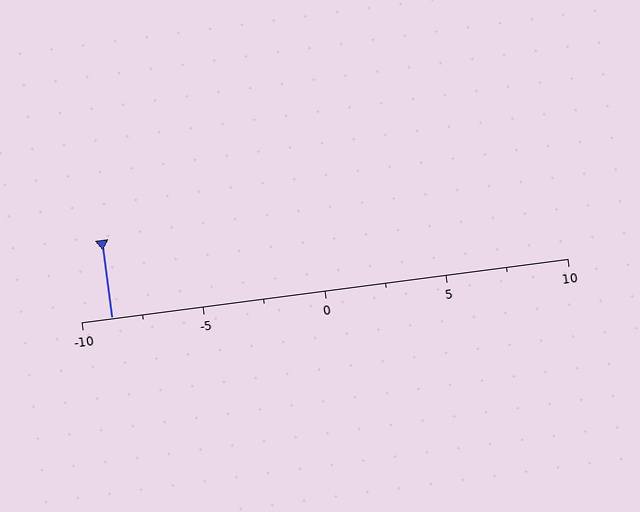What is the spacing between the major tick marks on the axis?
The major ticks are spaced 5 apart.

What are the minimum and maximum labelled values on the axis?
The axis runs from -10 to 10.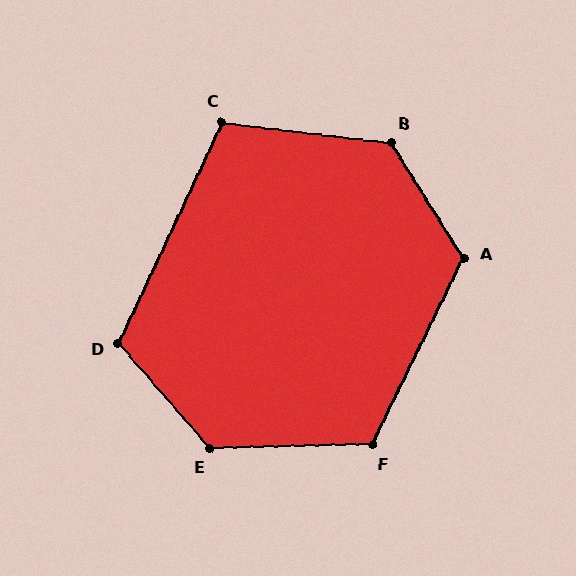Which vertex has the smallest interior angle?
C, at approximately 108 degrees.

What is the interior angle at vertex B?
Approximately 129 degrees (obtuse).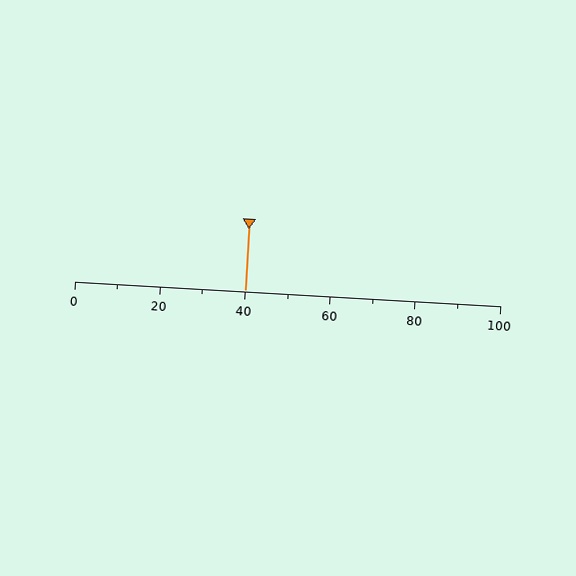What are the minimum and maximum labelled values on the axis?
The axis runs from 0 to 100.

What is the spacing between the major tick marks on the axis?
The major ticks are spaced 20 apart.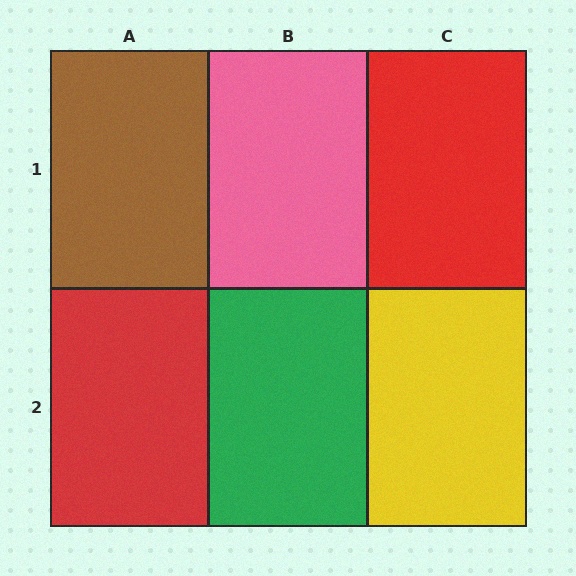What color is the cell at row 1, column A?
Brown.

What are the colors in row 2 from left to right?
Red, green, yellow.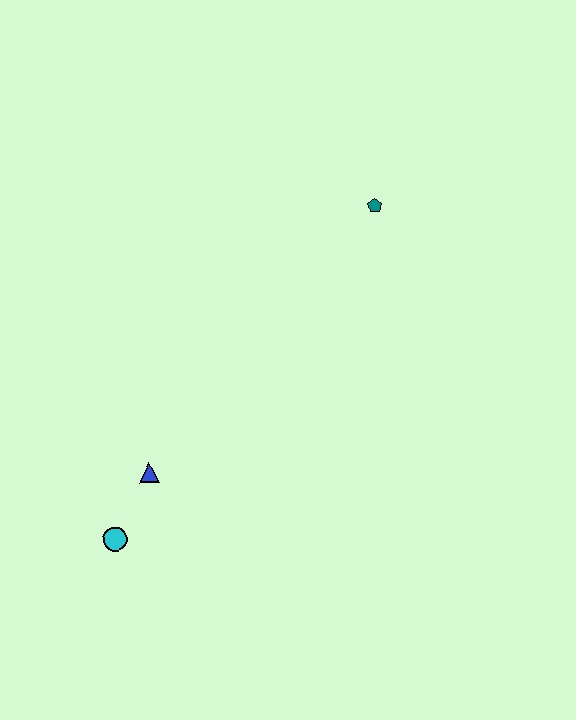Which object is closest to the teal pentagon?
The blue triangle is closest to the teal pentagon.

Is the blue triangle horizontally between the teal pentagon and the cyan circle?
Yes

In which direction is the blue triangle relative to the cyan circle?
The blue triangle is above the cyan circle.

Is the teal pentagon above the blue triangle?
Yes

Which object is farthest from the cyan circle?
The teal pentagon is farthest from the cyan circle.